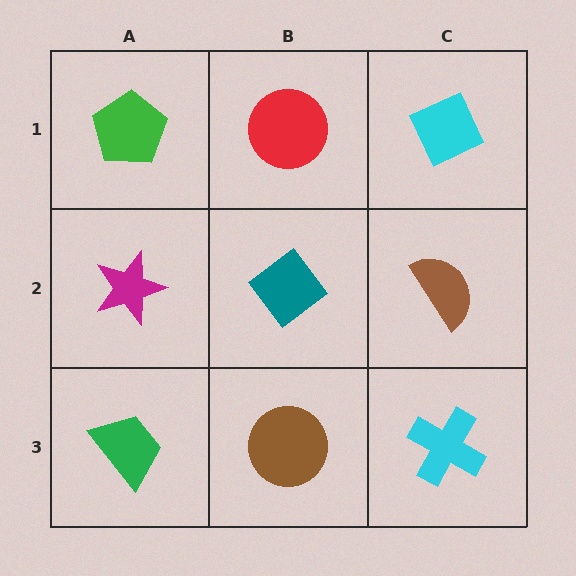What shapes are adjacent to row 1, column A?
A magenta star (row 2, column A), a red circle (row 1, column B).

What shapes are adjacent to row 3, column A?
A magenta star (row 2, column A), a brown circle (row 3, column B).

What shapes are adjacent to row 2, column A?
A green pentagon (row 1, column A), a green trapezoid (row 3, column A), a teal diamond (row 2, column B).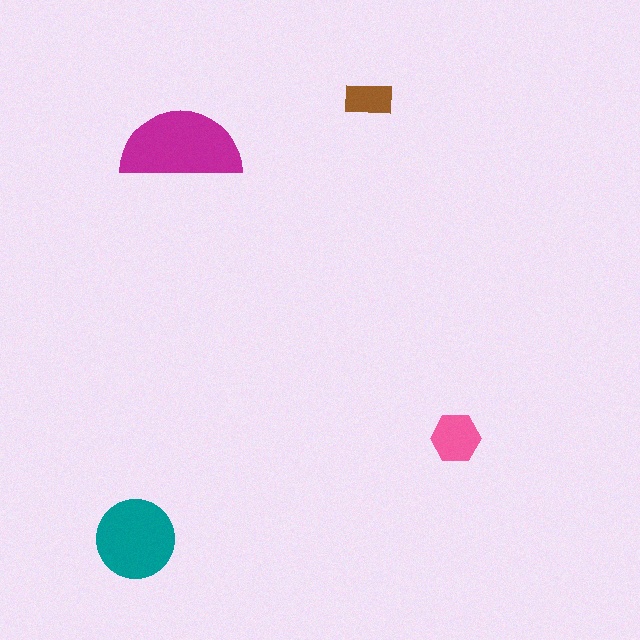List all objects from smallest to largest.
The brown rectangle, the pink hexagon, the teal circle, the magenta semicircle.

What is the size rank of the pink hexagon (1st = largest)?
3rd.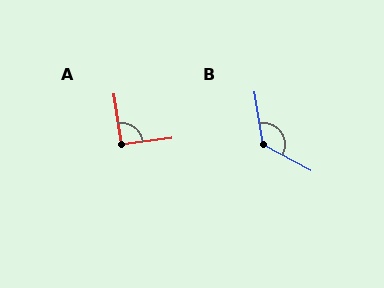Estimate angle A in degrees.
Approximately 92 degrees.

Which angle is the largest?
B, at approximately 127 degrees.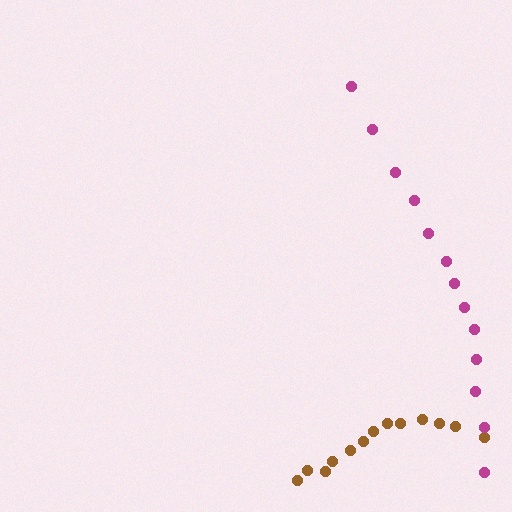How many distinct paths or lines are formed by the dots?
There are 2 distinct paths.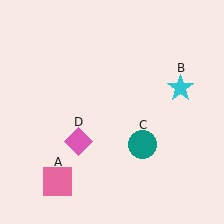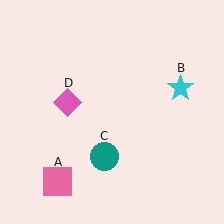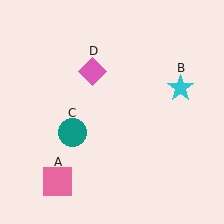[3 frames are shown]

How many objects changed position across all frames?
2 objects changed position: teal circle (object C), pink diamond (object D).